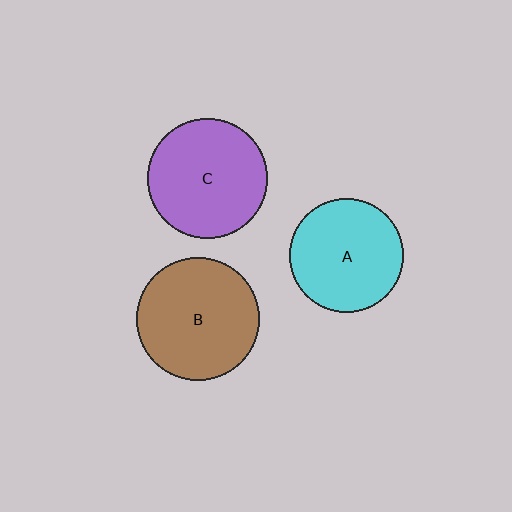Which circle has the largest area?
Circle B (brown).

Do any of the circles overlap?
No, none of the circles overlap.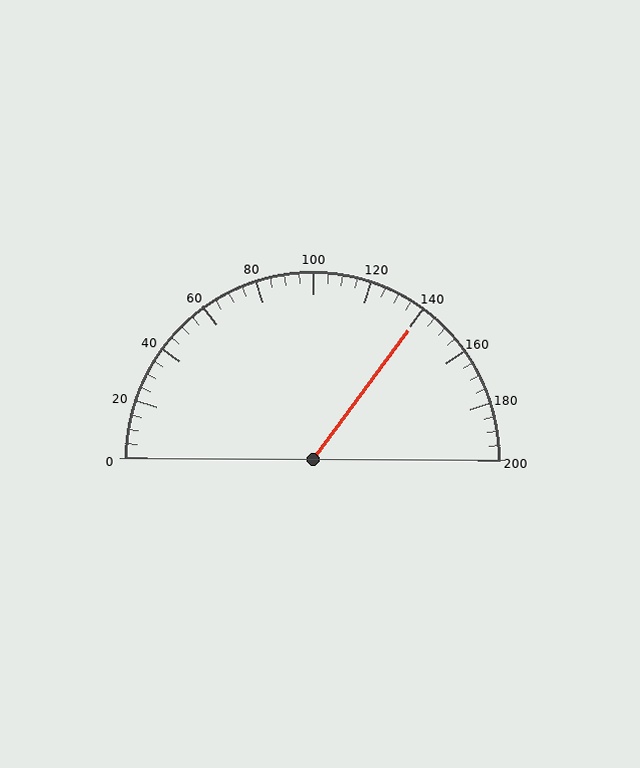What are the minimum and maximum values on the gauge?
The gauge ranges from 0 to 200.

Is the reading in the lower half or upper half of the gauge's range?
The reading is in the upper half of the range (0 to 200).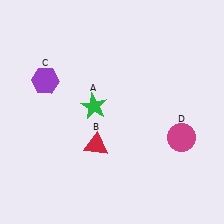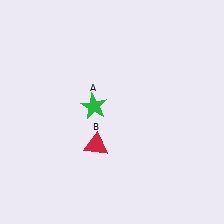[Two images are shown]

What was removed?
The magenta circle (D), the purple hexagon (C) were removed in Image 2.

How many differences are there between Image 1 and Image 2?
There are 2 differences between the two images.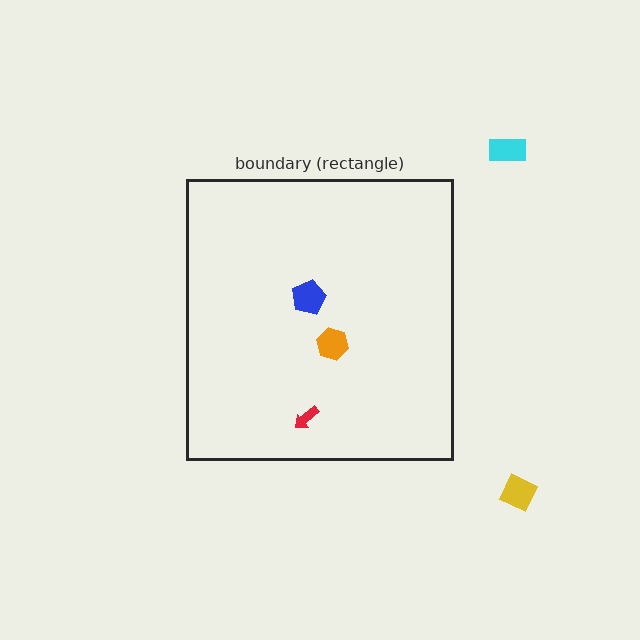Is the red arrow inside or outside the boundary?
Inside.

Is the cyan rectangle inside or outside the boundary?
Outside.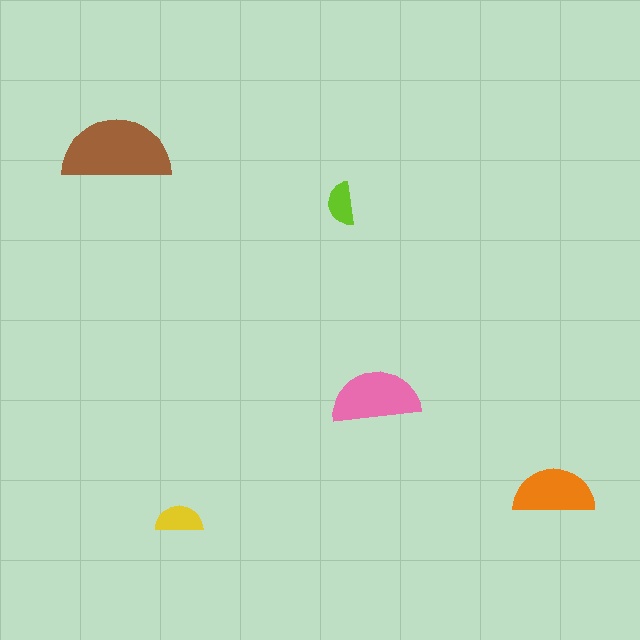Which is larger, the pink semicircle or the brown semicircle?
The brown one.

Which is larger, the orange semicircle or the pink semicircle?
The pink one.